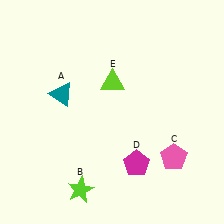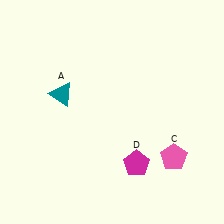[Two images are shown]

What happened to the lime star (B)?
The lime star (B) was removed in Image 2. It was in the bottom-left area of Image 1.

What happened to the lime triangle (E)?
The lime triangle (E) was removed in Image 2. It was in the top-right area of Image 1.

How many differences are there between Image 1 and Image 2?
There are 2 differences between the two images.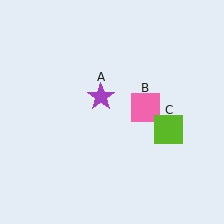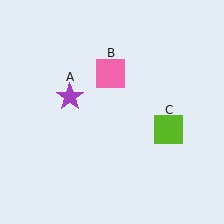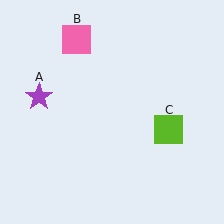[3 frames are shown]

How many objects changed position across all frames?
2 objects changed position: purple star (object A), pink square (object B).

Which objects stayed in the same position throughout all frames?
Lime square (object C) remained stationary.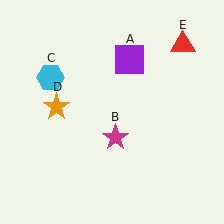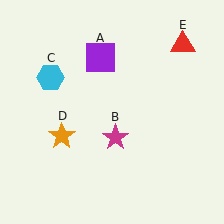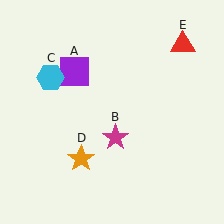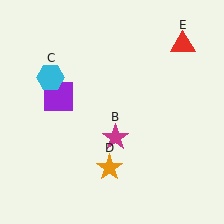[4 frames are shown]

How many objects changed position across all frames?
2 objects changed position: purple square (object A), orange star (object D).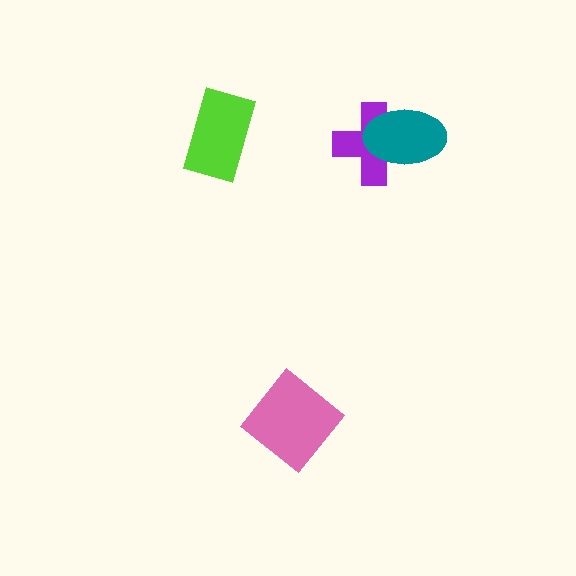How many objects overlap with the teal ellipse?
1 object overlaps with the teal ellipse.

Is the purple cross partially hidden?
Yes, it is partially covered by another shape.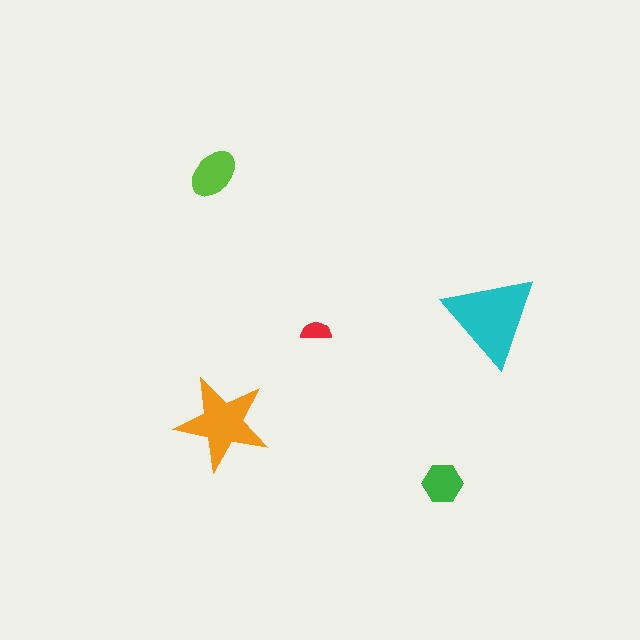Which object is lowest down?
The green hexagon is bottommost.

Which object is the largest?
The cyan triangle.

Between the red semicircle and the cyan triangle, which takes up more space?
The cyan triangle.